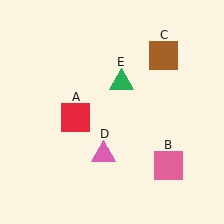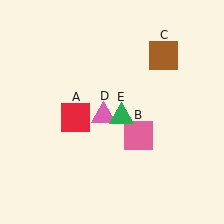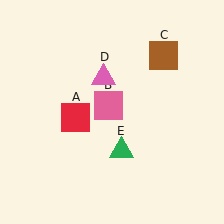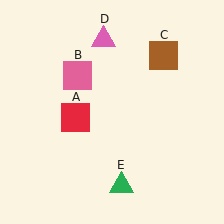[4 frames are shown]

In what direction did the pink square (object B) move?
The pink square (object B) moved up and to the left.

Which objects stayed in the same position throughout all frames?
Red square (object A) and brown square (object C) remained stationary.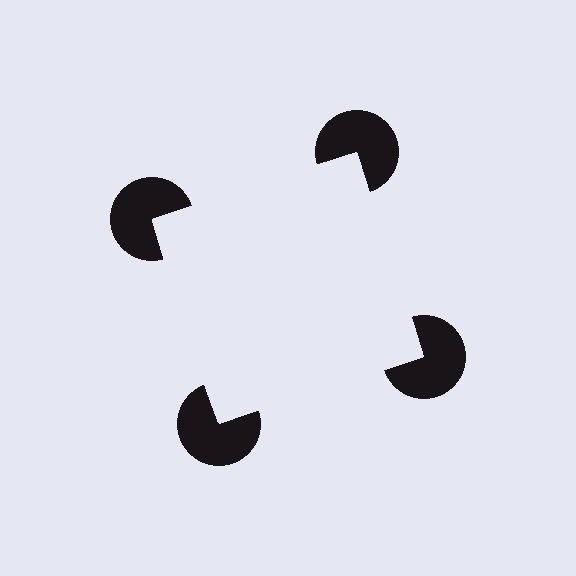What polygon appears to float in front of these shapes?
An illusory square — its edges are inferred from the aligned wedge cuts in the pac-man discs, not physically drawn.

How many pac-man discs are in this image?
There are 4 — one at each vertex of the illusory square.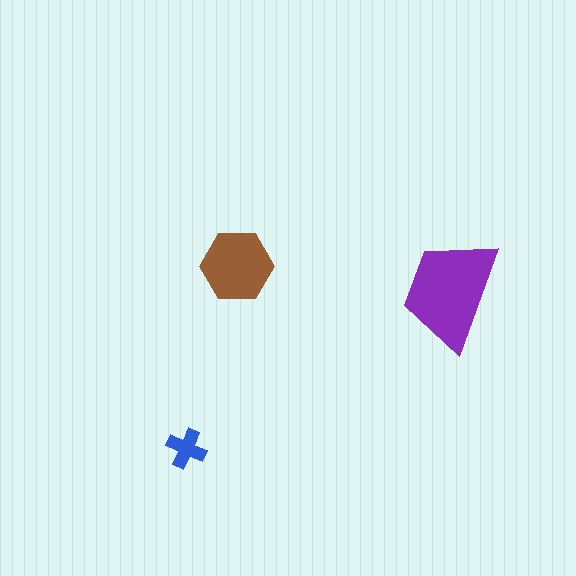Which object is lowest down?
The blue cross is bottommost.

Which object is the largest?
The purple trapezoid.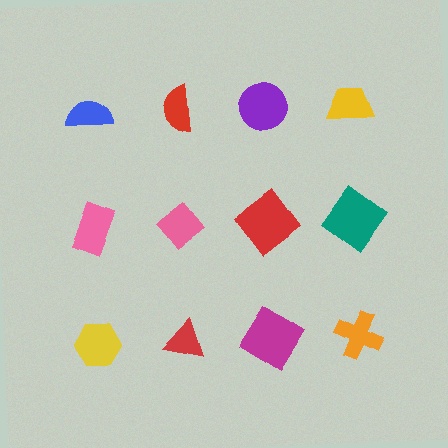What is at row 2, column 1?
A pink rectangle.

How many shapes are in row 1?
4 shapes.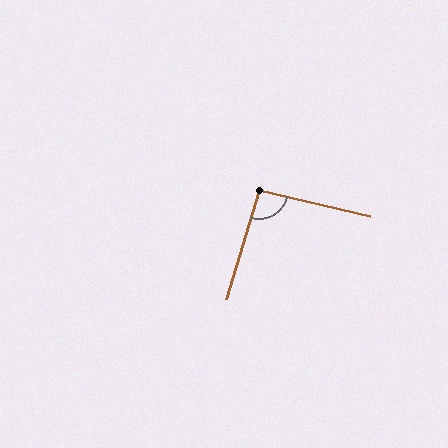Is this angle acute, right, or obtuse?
It is approximately a right angle.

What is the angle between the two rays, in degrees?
Approximately 94 degrees.